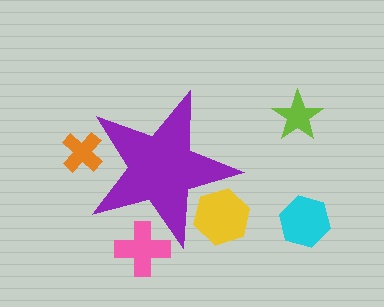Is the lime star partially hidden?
No, the lime star is fully visible.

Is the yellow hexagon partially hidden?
Yes, the yellow hexagon is partially hidden behind the purple star.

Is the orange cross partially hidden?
Yes, the orange cross is partially hidden behind the purple star.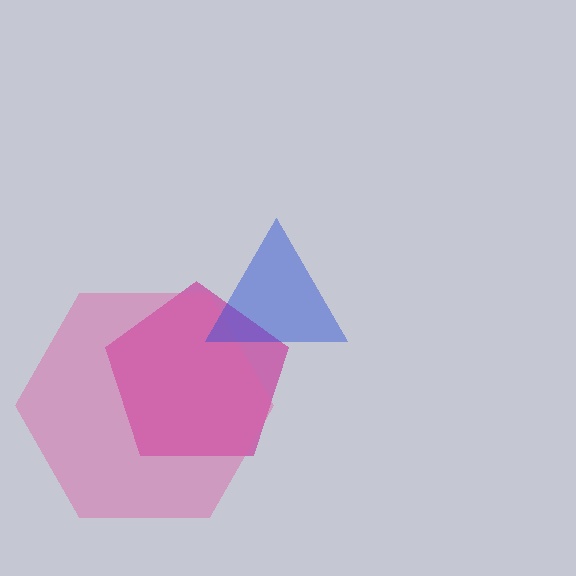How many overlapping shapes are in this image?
There are 3 overlapping shapes in the image.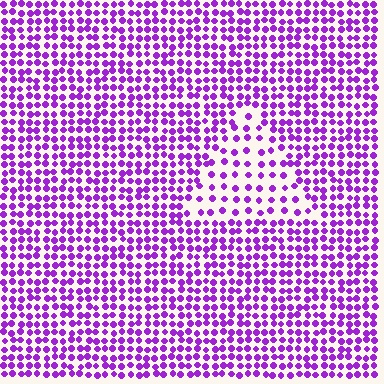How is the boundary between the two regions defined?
The boundary is defined by a change in element density (approximately 2.1x ratio). All elements are the same color, size, and shape.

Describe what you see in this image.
The image contains small purple elements arranged at two different densities. A triangle-shaped region is visible where the elements are less densely packed than the surrounding area.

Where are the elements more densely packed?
The elements are more densely packed outside the triangle boundary.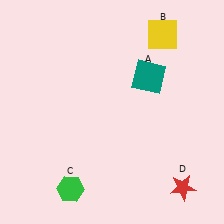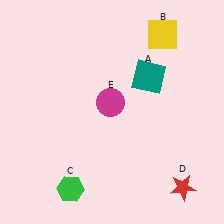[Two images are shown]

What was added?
A magenta circle (E) was added in Image 2.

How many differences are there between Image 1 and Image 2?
There is 1 difference between the two images.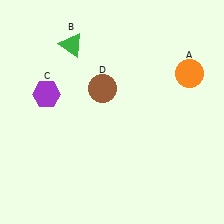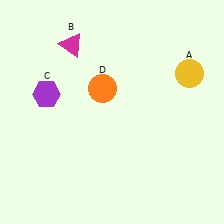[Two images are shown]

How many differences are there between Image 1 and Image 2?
There are 3 differences between the two images.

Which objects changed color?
A changed from orange to yellow. B changed from green to magenta. D changed from brown to orange.